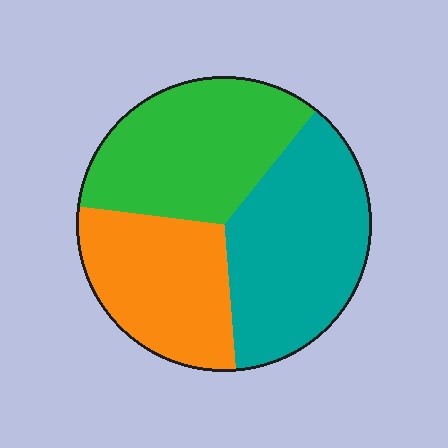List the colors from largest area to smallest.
From largest to smallest: teal, green, orange.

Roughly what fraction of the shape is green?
Green takes up between a quarter and a half of the shape.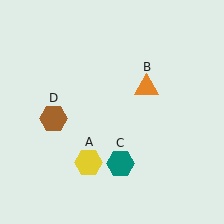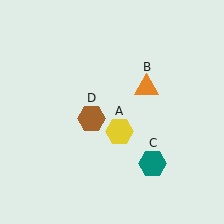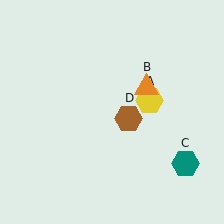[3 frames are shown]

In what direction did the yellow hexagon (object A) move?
The yellow hexagon (object A) moved up and to the right.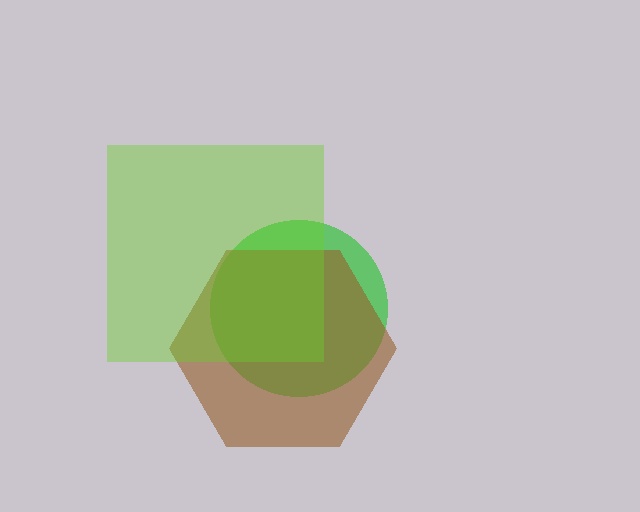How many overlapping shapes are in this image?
There are 3 overlapping shapes in the image.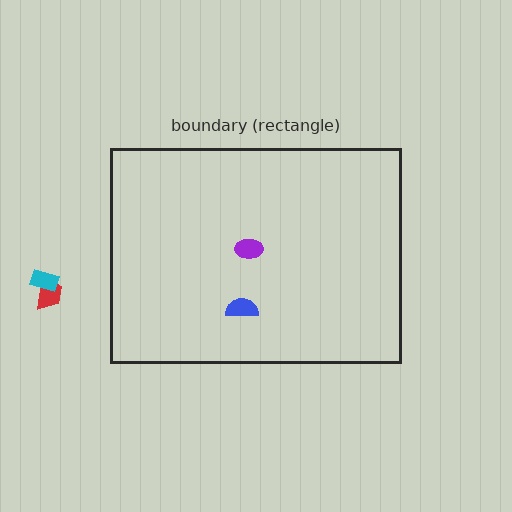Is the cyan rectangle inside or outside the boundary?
Outside.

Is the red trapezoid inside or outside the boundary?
Outside.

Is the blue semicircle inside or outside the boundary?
Inside.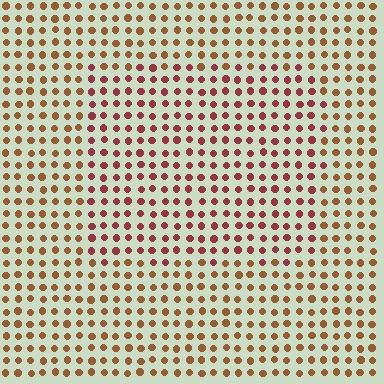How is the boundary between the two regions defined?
The boundary is defined purely by a slight shift in hue (about 34 degrees). Spacing, size, and orientation are identical on both sides.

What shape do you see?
I see a rectangle.